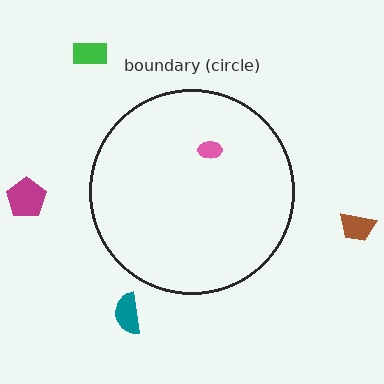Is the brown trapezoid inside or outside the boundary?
Outside.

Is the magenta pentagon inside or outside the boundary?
Outside.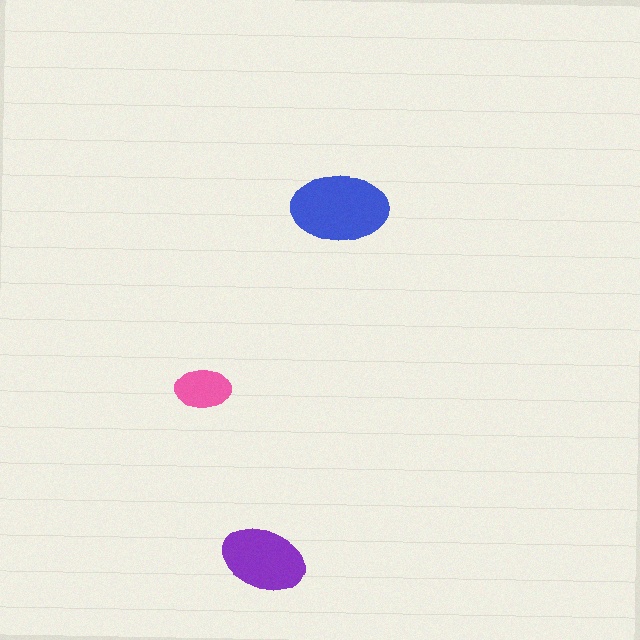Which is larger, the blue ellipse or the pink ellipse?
The blue one.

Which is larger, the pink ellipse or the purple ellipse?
The purple one.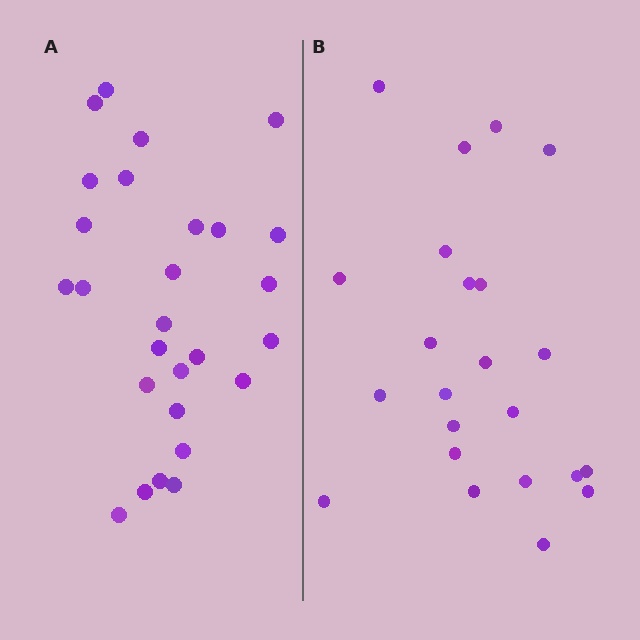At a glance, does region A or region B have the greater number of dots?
Region A (the left region) has more dots.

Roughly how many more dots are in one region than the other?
Region A has about 4 more dots than region B.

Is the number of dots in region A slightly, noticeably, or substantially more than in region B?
Region A has only slightly more — the two regions are fairly close. The ratio is roughly 1.2 to 1.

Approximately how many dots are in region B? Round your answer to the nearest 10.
About 20 dots. (The exact count is 23, which rounds to 20.)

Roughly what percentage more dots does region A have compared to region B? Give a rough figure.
About 15% more.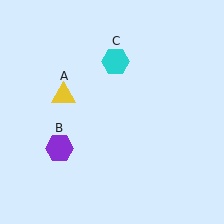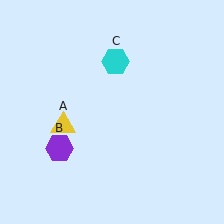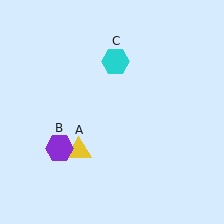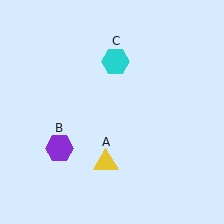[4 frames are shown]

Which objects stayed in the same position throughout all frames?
Purple hexagon (object B) and cyan hexagon (object C) remained stationary.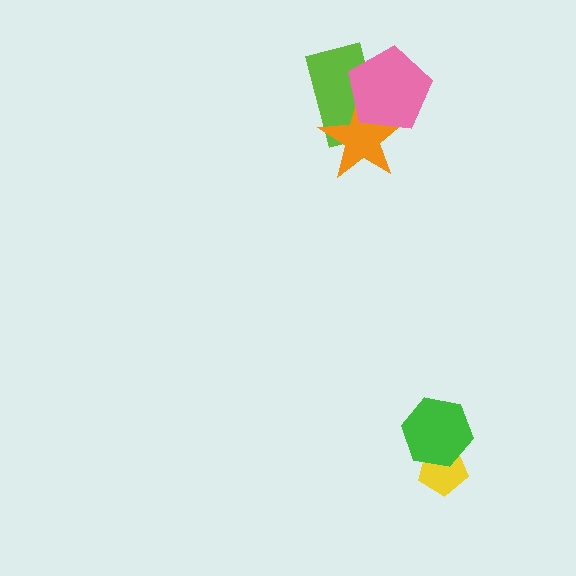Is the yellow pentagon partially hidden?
Yes, it is partially covered by another shape.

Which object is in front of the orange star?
The pink pentagon is in front of the orange star.